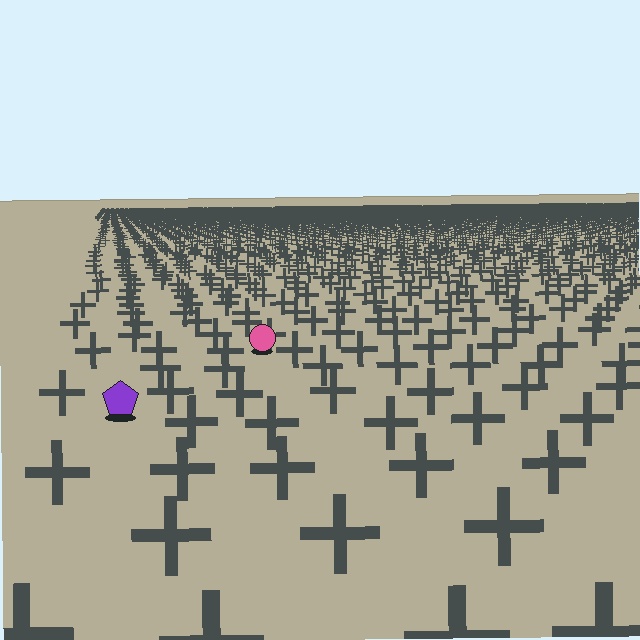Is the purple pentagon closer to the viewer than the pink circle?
Yes. The purple pentagon is closer — you can tell from the texture gradient: the ground texture is coarser near it.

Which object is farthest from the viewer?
The pink circle is farthest from the viewer. It appears smaller and the ground texture around it is denser.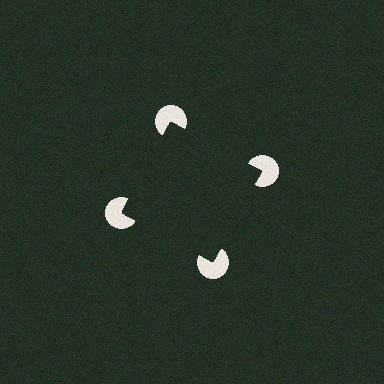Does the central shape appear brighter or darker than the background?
It typically appears slightly darker than the background, even though no actual brightness change is drawn.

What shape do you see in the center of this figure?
An illusory square — its edges are inferred from the aligned wedge cuts in the pac-man discs, not physically drawn.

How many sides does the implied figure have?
4 sides.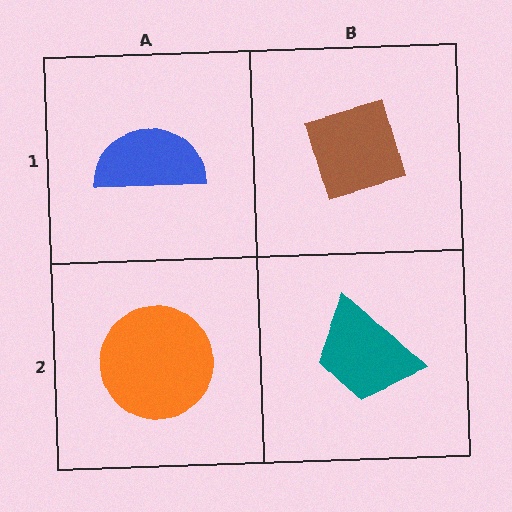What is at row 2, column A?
An orange circle.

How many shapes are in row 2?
2 shapes.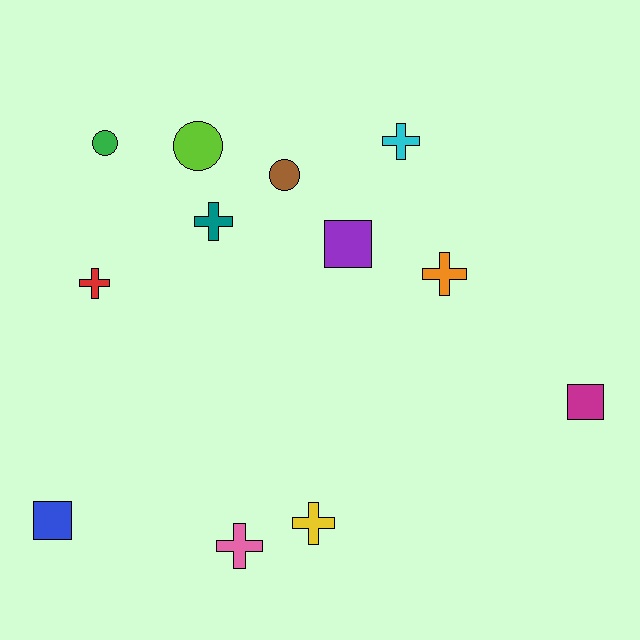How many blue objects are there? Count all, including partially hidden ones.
There is 1 blue object.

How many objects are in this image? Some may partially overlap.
There are 12 objects.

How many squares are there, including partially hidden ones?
There are 3 squares.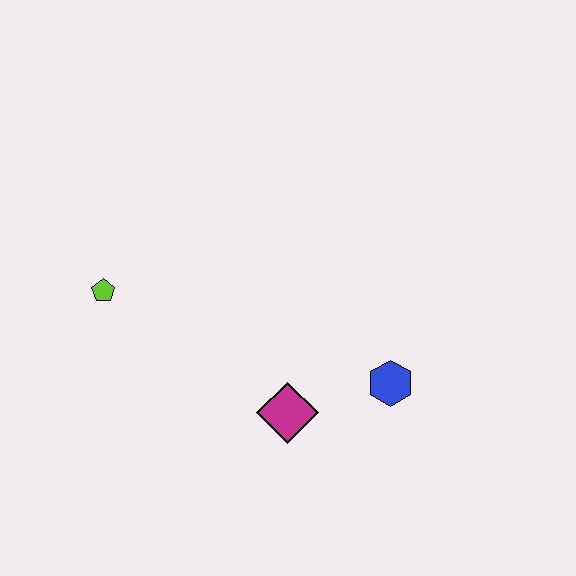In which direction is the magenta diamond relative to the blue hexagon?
The magenta diamond is to the left of the blue hexagon.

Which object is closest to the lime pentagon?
The magenta diamond is closest to the lime pentagon.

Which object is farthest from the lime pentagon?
The blue hexagon is farthest from the lime pentagon.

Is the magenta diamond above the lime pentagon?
No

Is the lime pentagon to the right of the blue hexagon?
No